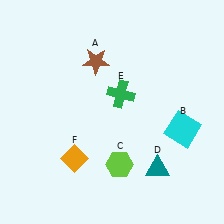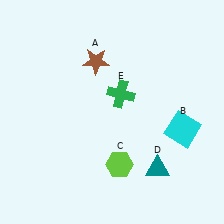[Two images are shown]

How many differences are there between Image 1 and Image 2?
There is 1 difference between the two images.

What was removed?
The orange diamond (F) was removed in Image 2.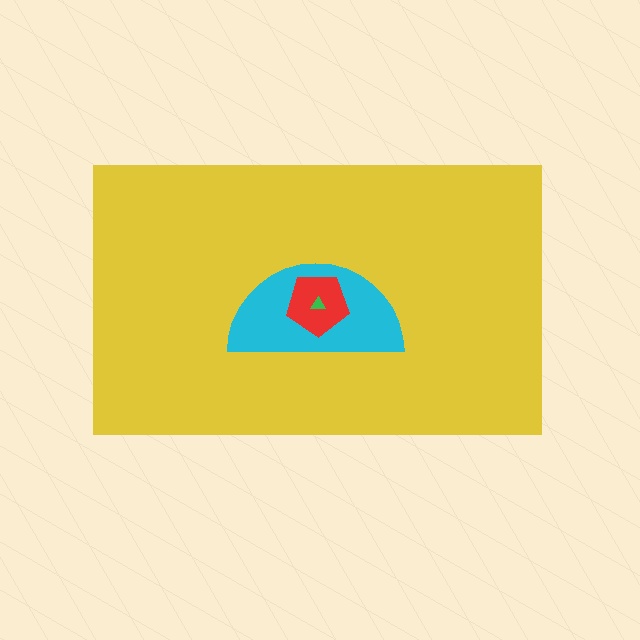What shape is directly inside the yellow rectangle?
The cyan semicircle.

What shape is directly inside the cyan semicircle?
The red pentagon.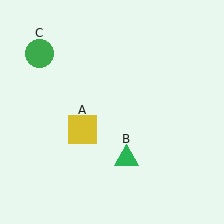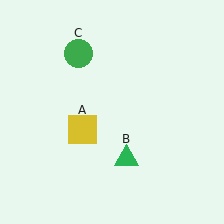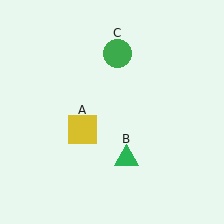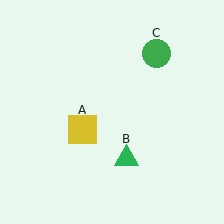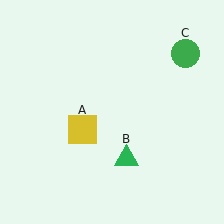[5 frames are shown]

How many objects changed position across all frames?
1 object changed position: green circle (object C).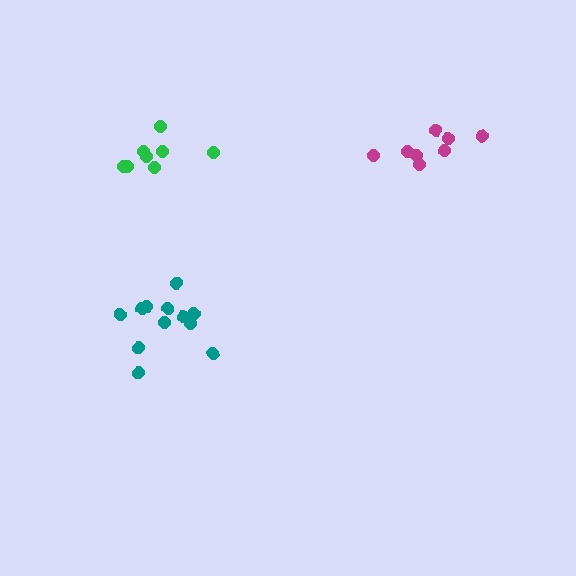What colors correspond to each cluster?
The clusters are colored: magenta, teal, green.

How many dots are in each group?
Group 1: 8 dots, Group 2: 12 dots, Group 3: 8 dots (28 total).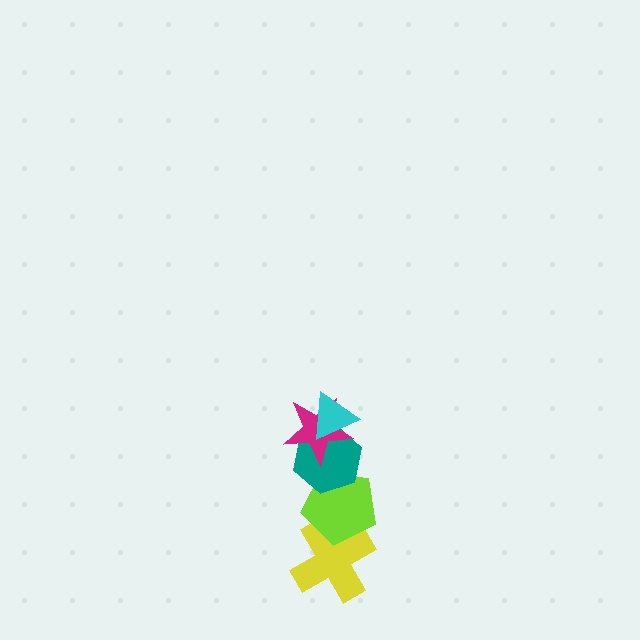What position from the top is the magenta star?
The magenta star is 2nd from the top.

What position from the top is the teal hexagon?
The teal hexagon is 3rd from the top.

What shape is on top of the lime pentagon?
The teal hexagon is on top of the lime pentagon.